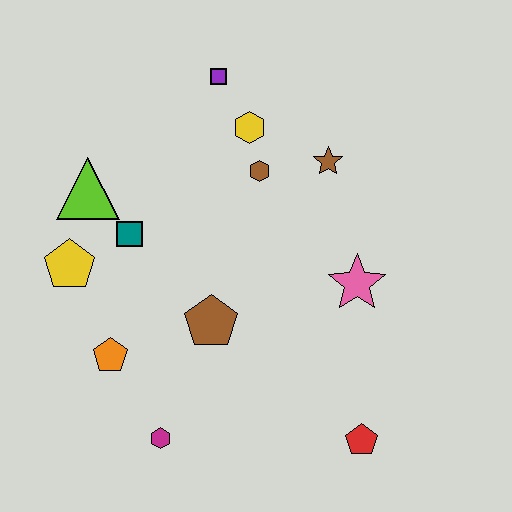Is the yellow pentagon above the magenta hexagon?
Yes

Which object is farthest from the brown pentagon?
The purple square is farthest from the brown pentagon.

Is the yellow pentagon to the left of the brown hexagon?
Yes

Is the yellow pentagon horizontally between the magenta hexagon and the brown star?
No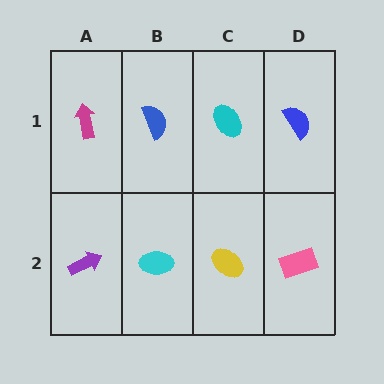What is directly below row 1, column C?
A yellow ellipse.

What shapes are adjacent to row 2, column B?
A blue semicircle (row 1, column B), a purple arrow (row 2, column A), a yellow ellipse (row 2, column C).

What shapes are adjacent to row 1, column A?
A purple arrow (row 2, column A), a blue semicircle (row 1, column B).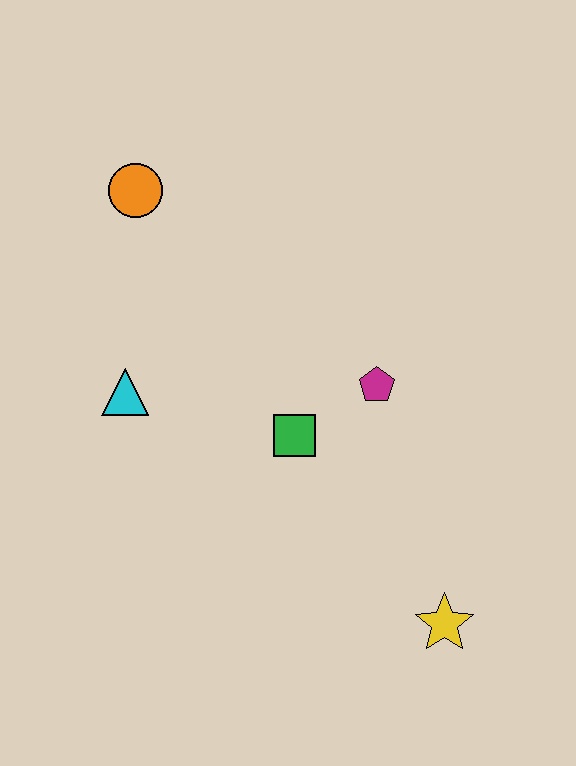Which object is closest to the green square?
The magenta pentagon is closest to the green square.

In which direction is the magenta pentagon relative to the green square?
The magenta pentagon is to the right of the green square.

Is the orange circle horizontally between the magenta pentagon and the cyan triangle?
Yes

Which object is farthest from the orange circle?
The yellow star is farthest from the orange circle.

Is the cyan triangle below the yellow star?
No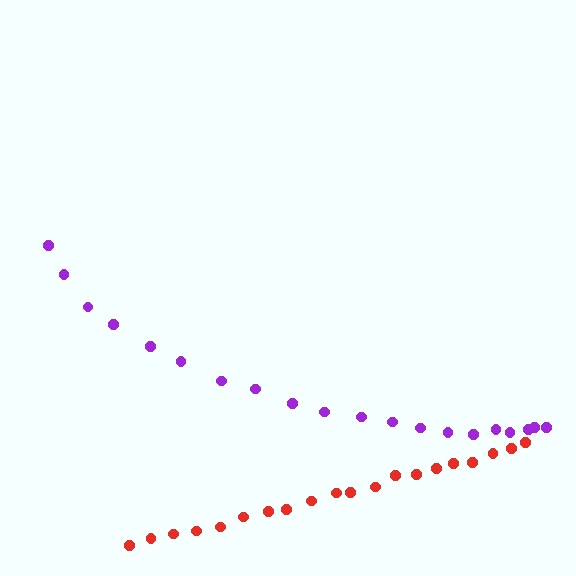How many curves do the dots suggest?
There are 2 distinct paths.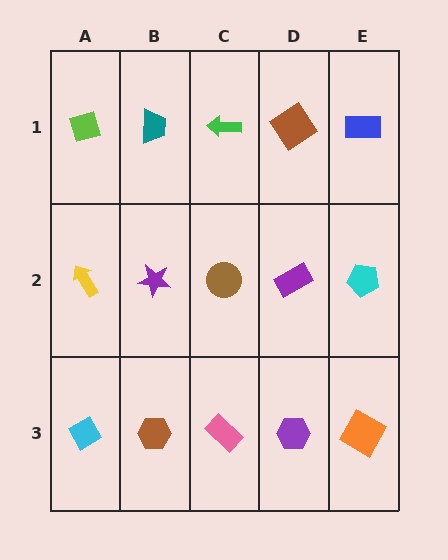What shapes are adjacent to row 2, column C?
A green arrow (row 1, column C), a pink rectangle (row 3, column C), a purple star (row 2, column B), a purple rectangle (row 2, column D).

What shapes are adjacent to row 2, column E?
A blue rectangle (row 1, column E), an orange square (row 3, column E), a purple rectangle (row 2, column D).